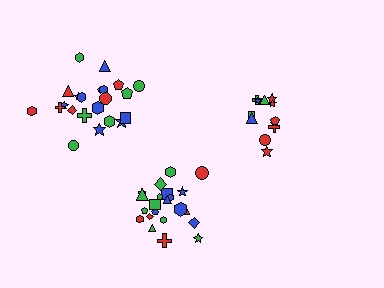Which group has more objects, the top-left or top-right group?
The top-left group.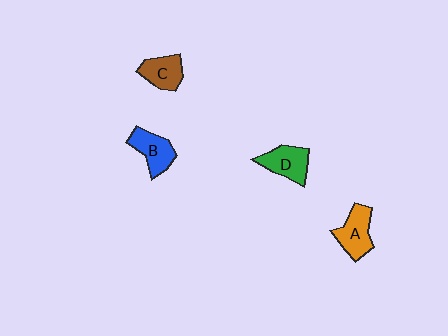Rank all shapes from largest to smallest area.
From largest to smallest: A (orange), D (green), B (blue), C (brown).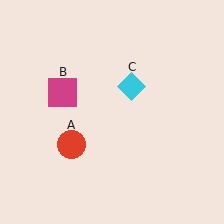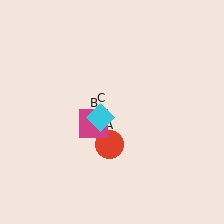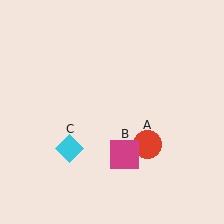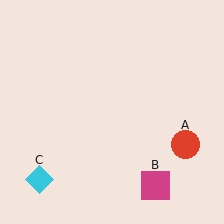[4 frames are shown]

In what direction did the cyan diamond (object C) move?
The cyan diamond (object C) moved down and to the left.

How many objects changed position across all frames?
3 objects changed position: red circle (object A), magenta square (object B), cyan diamond (object C).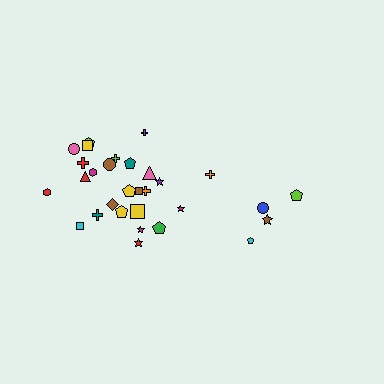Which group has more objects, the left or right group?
The left group.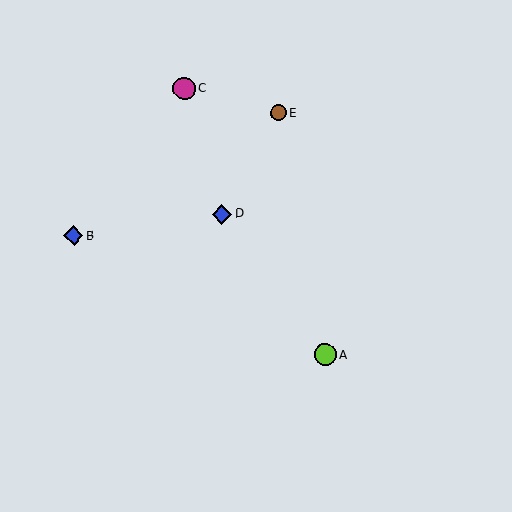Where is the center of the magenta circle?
The center of the magenta circle is at (184, 88).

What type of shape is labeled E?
Shape E is a brown circle.